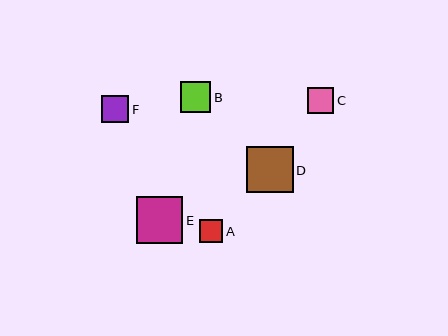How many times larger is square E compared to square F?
Square E is approximately 1.7 times the size of square F.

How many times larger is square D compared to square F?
Square D is approximately 1.7 times the size of square F.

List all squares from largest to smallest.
From largest to smallest: E, D, B, F, C, A.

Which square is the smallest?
Square A is the smallest with a size of approximately 23 pixels.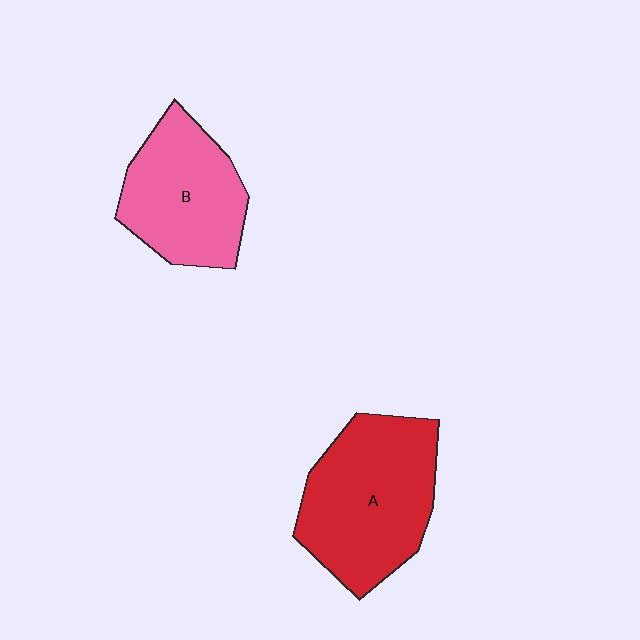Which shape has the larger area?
Shape A (red).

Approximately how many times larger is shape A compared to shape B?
Approximately 1.3 times.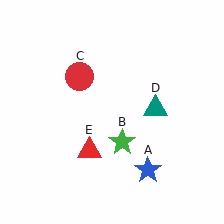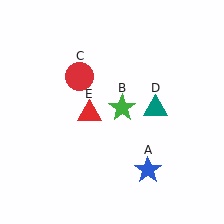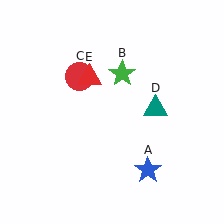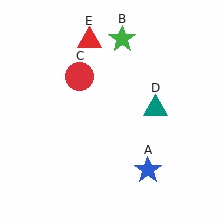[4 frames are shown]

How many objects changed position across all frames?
2 objects changed position: green star (object B), red triangle (object E).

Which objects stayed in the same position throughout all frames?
Blue star (object A) and red circle (object C) and teal triangle (object D) remained stationary.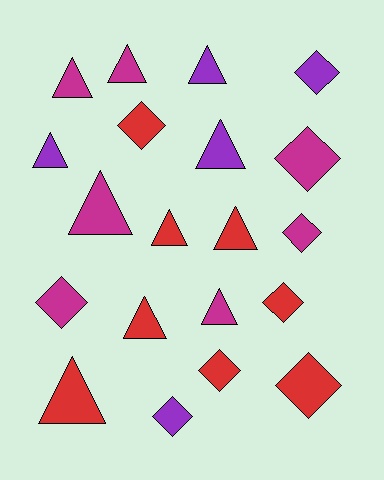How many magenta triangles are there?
There are 4 magenta triangles.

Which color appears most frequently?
Red, with 8 objects.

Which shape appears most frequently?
Triangle, with 11 objects.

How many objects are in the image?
There are 20 objects.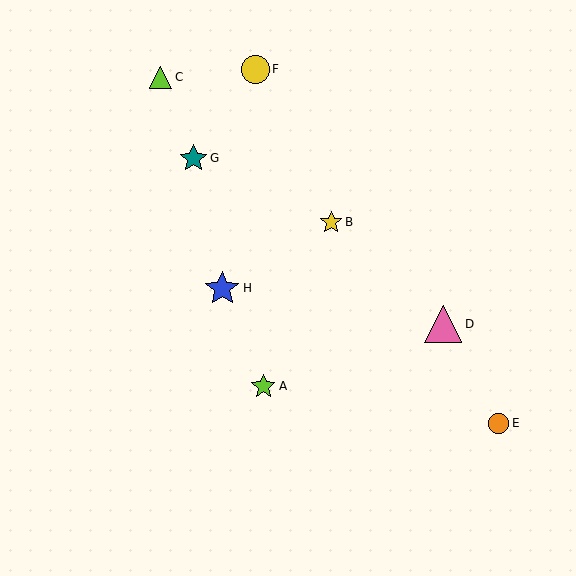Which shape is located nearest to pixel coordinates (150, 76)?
The lime triangle (labeled C) at (160, 77) is nearest to that location.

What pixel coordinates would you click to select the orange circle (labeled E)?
Click at (499, 423) to select the orange circle E.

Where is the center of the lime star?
The center of the lime star is at (263, 386).